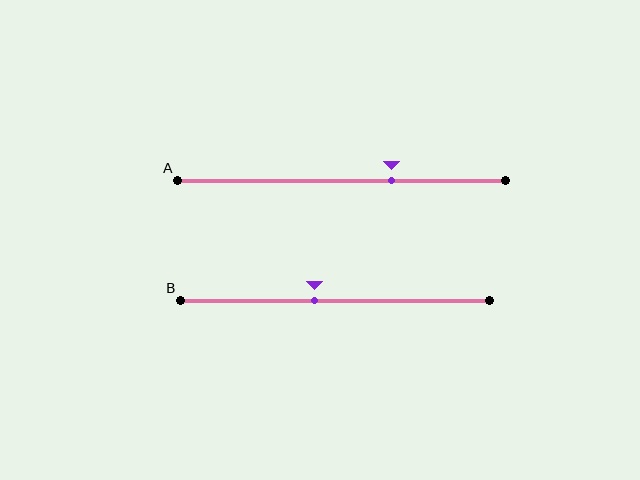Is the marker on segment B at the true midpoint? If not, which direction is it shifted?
No, the marker on segment B is shifted to the left by about 7% of the segment length.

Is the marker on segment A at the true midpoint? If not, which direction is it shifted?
No, the marker on segment A is shifted to the right by about 15% of the segment length.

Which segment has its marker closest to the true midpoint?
Segment B has its marker closest to the true midpoint.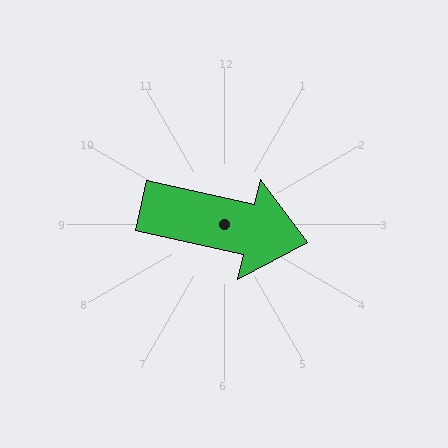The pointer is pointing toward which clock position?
Roughly 3 o'clock.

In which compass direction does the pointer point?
East.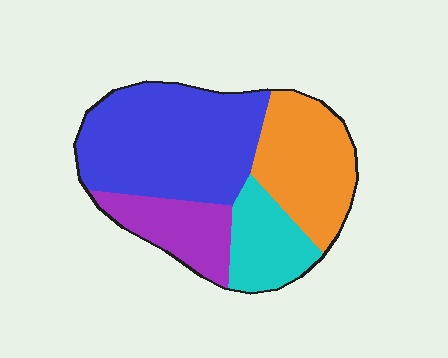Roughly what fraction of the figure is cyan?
Cyan takes up about one sixth (1/6) of the figure.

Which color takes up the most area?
Blue, at roughly 45%.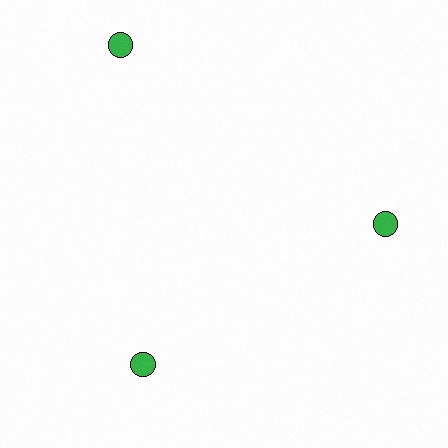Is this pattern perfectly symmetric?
No. The 3 green circles are arranged in a ring, but one element near the 11 o'clock position is pushed outward from the center, breaking the 3-fold rotational symmetry.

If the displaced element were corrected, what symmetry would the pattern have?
It would have 3-fold rotational symmetry — the pattern would map onto itself every 120 degrees.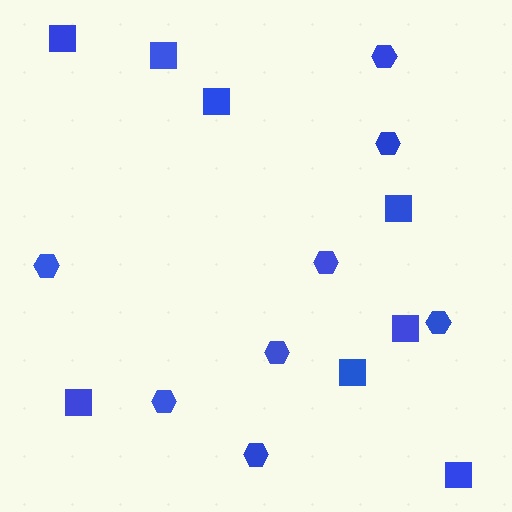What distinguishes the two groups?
There are 2 groups: one group of hexagons (8) and one group of squares (8).